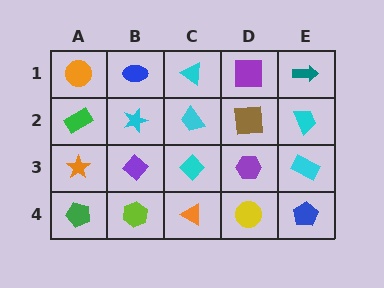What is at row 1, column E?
A teal arrow.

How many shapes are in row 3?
5 shapes.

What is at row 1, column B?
A blue ellipse.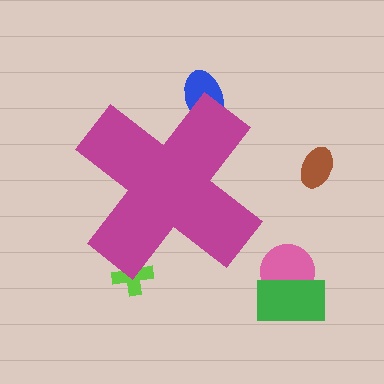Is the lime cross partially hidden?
Yes, the lime cross is partially hidden behind the magenta cross.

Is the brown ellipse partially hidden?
No, the brown ellipse is fully visible.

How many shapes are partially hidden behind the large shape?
2 shapes are partially hidden.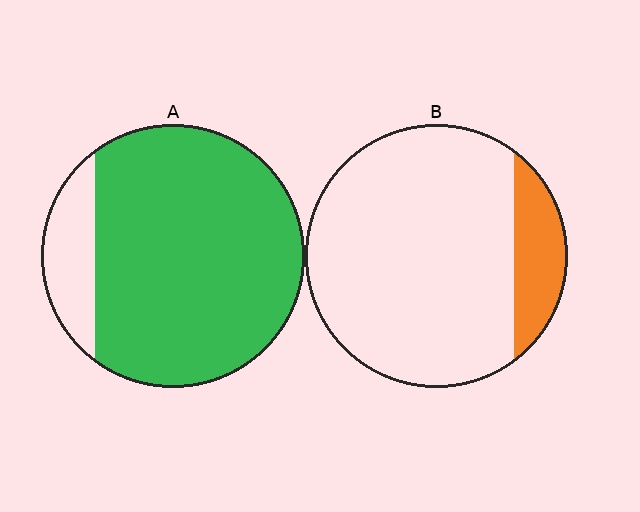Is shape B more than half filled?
No.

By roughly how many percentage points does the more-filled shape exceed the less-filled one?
By roughly 70 percentage points (A over B).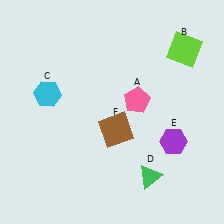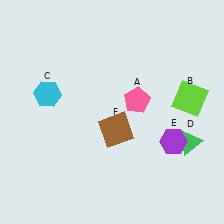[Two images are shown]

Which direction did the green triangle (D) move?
The green triangle (D) moved right.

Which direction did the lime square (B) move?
The lime square (B) moved down.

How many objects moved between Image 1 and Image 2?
2 objects moved between the two images.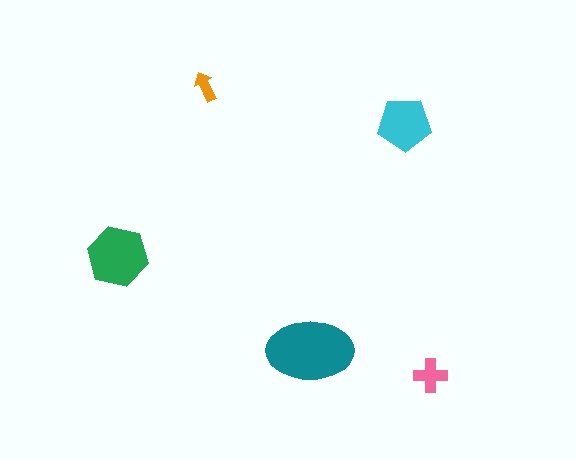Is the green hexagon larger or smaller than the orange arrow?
Larger.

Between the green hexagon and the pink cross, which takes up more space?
The green hexagon.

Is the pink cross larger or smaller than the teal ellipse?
Smaller.